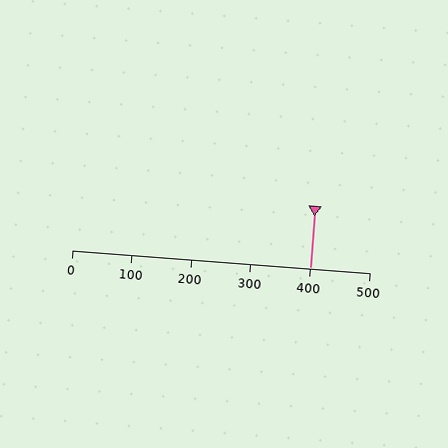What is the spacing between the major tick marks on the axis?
The major ticks are spaced 100 apart.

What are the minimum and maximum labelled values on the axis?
The axis runs from 0 to 500.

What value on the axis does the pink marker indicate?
The marker indicates approximately 400.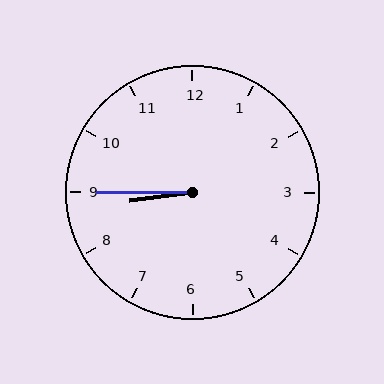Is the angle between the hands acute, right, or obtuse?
It is acute.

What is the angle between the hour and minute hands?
Approximately 8 degrees.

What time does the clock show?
8:45.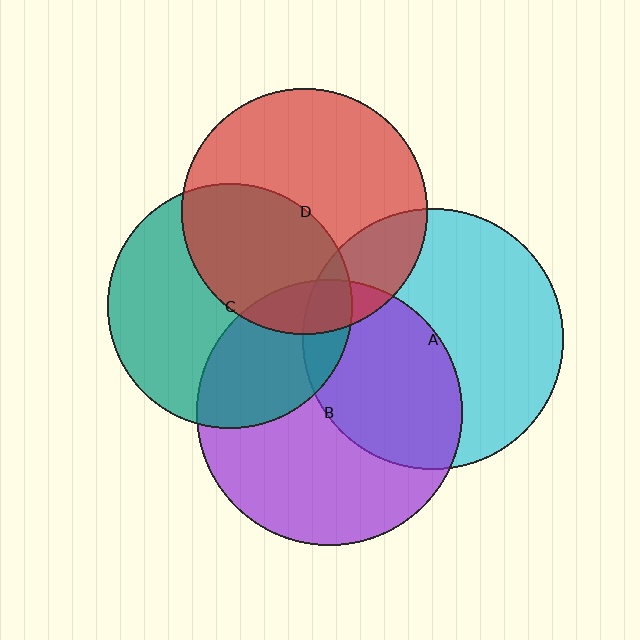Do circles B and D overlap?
Yes.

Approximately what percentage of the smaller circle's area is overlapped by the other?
Approximately 10%.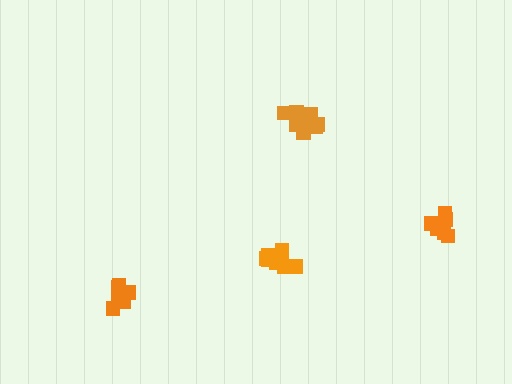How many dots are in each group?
Group 1: 11 dots, Group 2: 8 dots, Group 3: 8 dots, Group 4: 7 dots (34 total).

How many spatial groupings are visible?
There are 4 spatial groupings.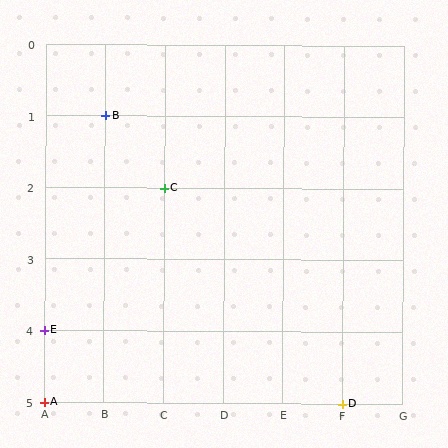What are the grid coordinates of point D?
Point D is at grid coordinates (F, 5).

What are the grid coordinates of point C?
Point C is at grid coordinates (C, 2).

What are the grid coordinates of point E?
Point E is at grid coordinates (A, 4).